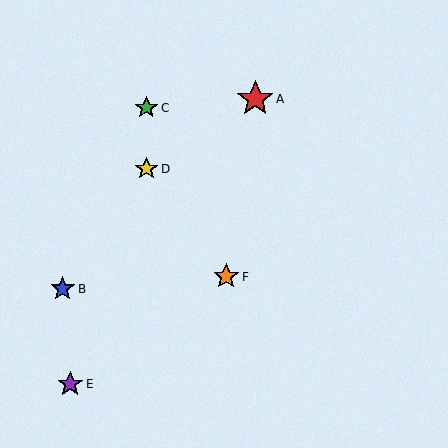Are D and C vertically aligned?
Yes, both are at x≈146.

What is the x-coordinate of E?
Object E is at x≈70.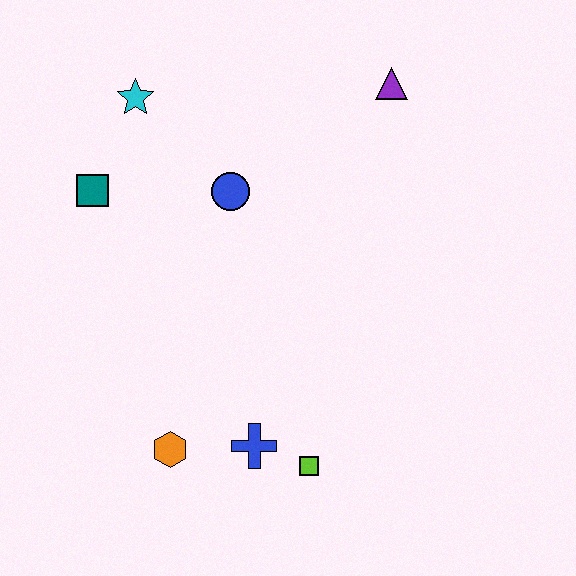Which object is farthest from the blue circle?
The lime square is farthest from the blue circle.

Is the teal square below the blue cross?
No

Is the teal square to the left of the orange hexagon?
Yes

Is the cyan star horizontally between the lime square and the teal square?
Yes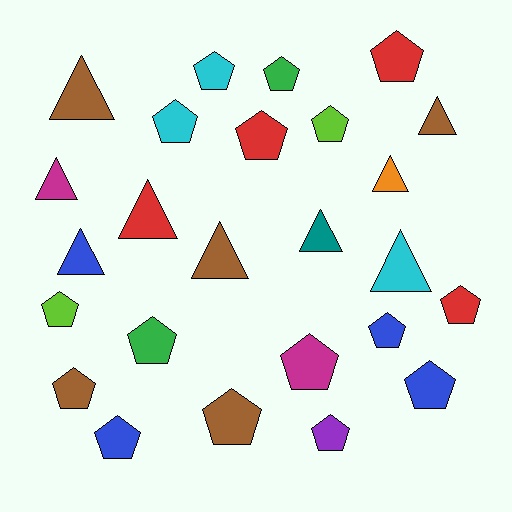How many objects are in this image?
There are 25 objects.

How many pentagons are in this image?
There are 16 pentagons.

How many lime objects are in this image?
There are 2 lime objects.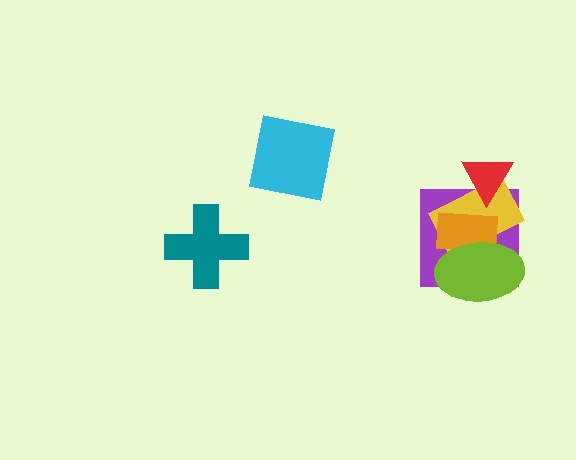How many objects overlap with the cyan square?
0 objects overlap with the cyan square.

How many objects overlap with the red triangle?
2 objects overlap with the red triangle.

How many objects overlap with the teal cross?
0 objects overlap with the teal cross.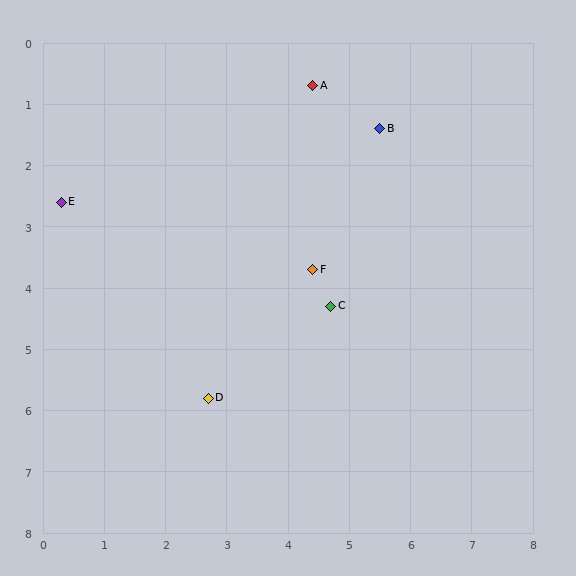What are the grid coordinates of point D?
Point D is at approximately (2.7, 5.8).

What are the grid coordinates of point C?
Point C is at approximately (4.7, 4.3).